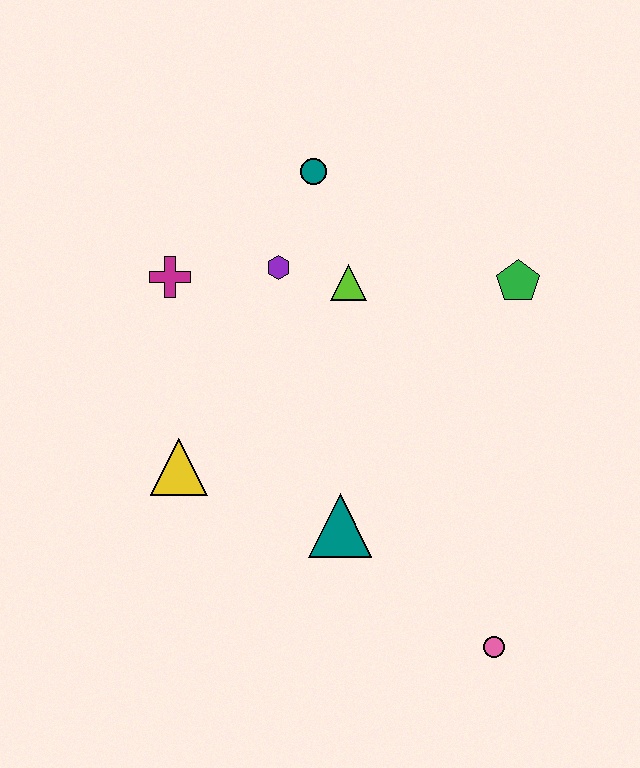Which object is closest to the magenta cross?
The purple hexagon is closest to the magenta cross.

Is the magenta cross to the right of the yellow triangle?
No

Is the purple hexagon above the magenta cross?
Yes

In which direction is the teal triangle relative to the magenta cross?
The teal triangle is below the magenta cross.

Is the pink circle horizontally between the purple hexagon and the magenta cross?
No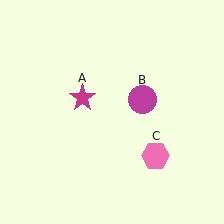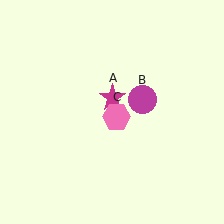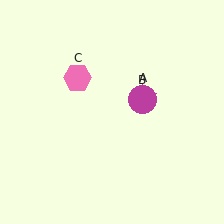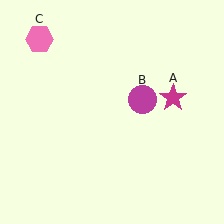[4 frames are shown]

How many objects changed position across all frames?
2 objects changed position: magenta star (object A), pink hexagon (object C).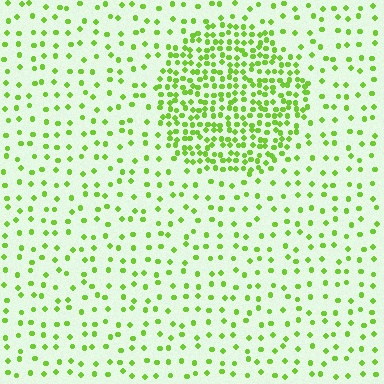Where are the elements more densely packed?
The elements are more densely packed inside the circle boundary.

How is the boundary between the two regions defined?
The boundary is defined by a change in element density (approximately 2.9x ratio). All elements are the same color, size, and shape.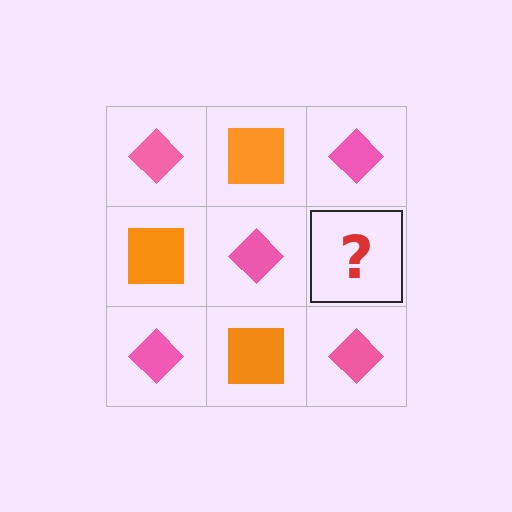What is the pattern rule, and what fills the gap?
The rule is that it alternates pink diamond and orange square in a checkerboard pattern. The gap should be filled with an orange square.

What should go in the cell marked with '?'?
The missing cell should contain an orange square.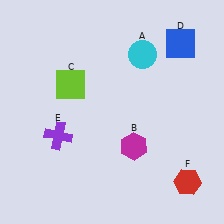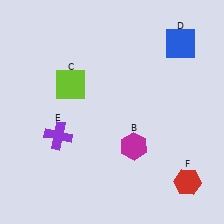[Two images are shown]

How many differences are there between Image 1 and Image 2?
There is 1 difference between the two images.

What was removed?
The cyan circle (A) was removed in Image 2.